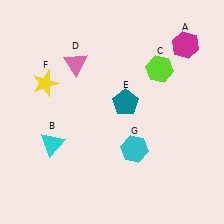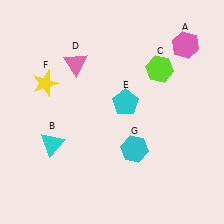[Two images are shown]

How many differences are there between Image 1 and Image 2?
There are 2 differences between the two images.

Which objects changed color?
A changed from magenta to pink. E changed from teal to cyan.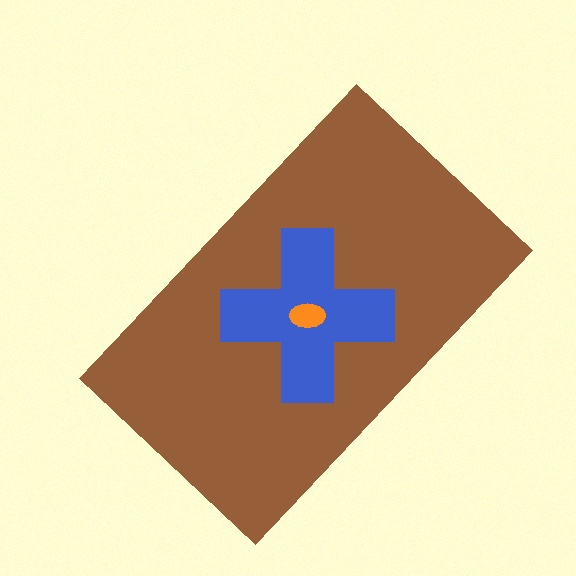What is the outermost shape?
The brown rectangle.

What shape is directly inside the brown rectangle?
The blue cross.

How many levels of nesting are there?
3.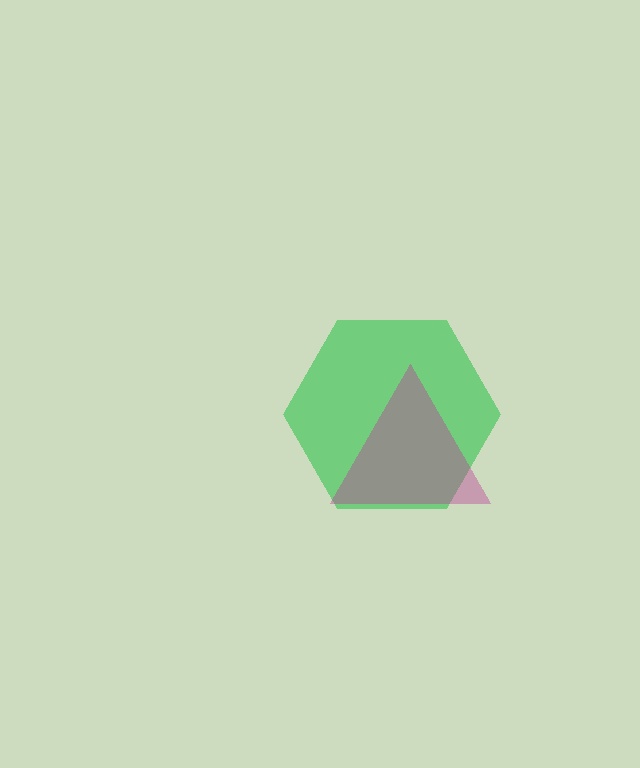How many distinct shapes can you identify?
There are 2 distinct shapes: a green hexagon, a magenta triangle.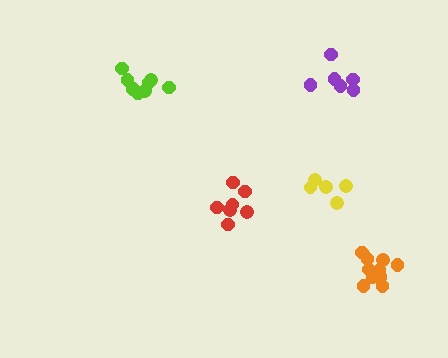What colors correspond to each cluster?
The clusters are colored: purple, orange, red, yellow, lime.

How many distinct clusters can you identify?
There are 5 distinct clusters.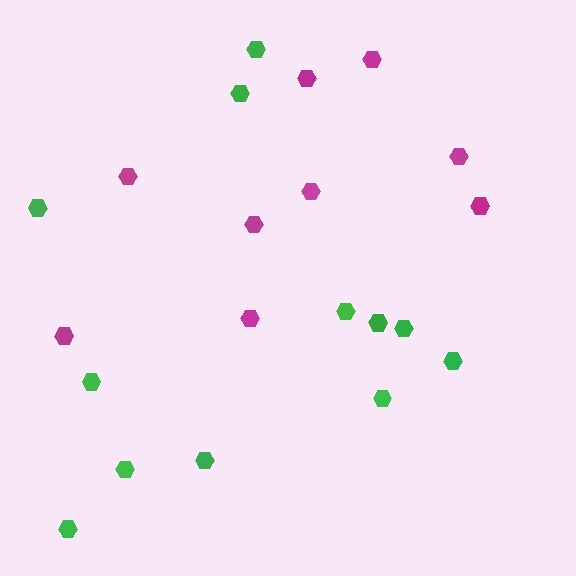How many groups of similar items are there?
There are 2 groups: one group of green hexagons (12) and one group of magenta hexagons (9).